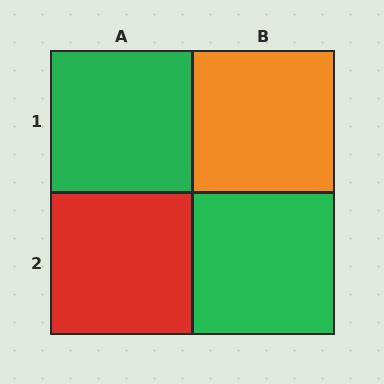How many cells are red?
1 cell is red.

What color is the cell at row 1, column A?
Green.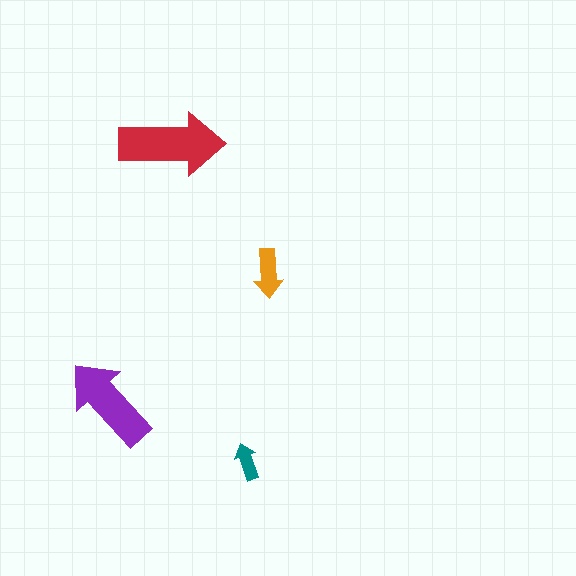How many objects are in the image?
There are 4 objects in the image.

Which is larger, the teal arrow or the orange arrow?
The orange one.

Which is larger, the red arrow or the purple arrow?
The red one.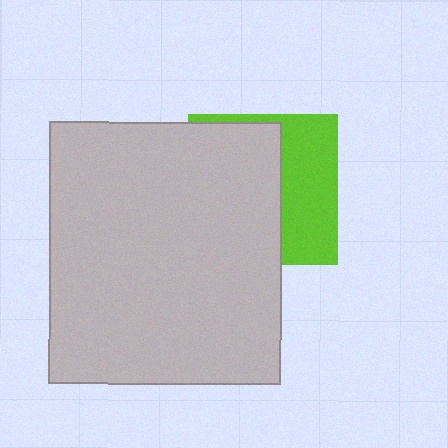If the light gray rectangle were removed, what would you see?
You would see the complete lime square.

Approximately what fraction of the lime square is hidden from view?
Roughly 59% of the lime square is hidden behind the light gray rectangle.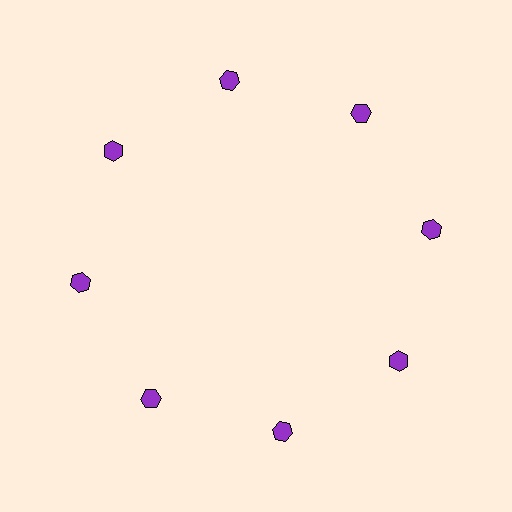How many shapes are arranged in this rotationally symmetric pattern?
There are 8 shapes, arranged in 8 groups of 1.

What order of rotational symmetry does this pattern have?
This pattern has 8-fold rotational symmetry.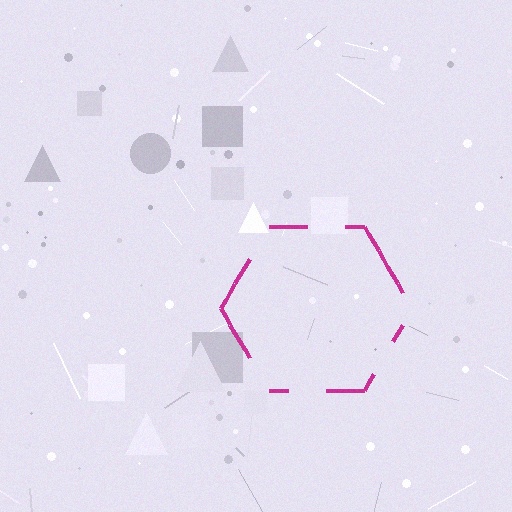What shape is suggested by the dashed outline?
The dashed outline suggests a hexagon.